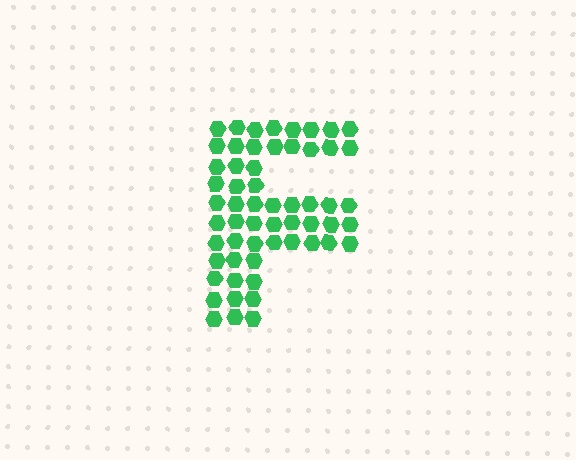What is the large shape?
The large shape is the letter F.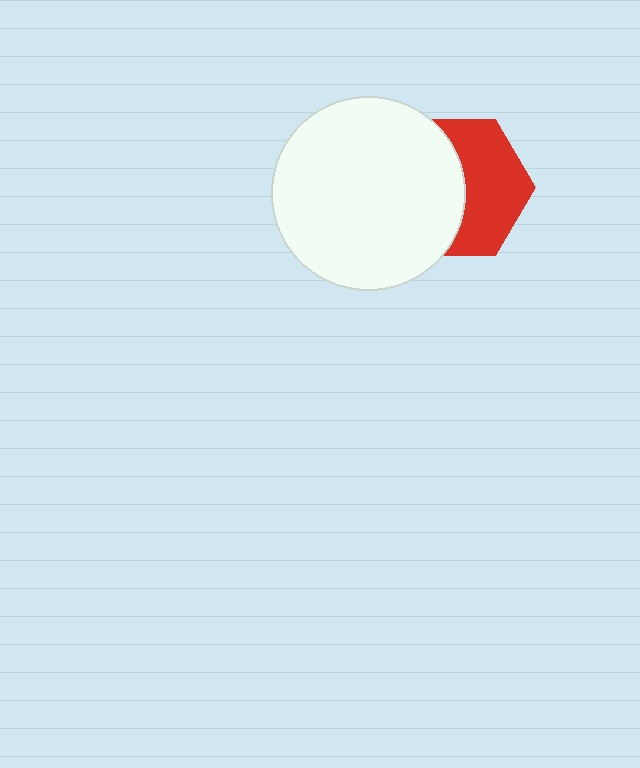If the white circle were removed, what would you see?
You would see the complete red hexagon.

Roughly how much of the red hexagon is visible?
About half of it is visible (roughly 49%).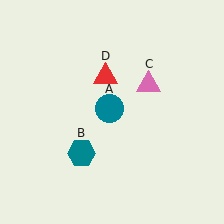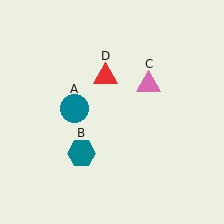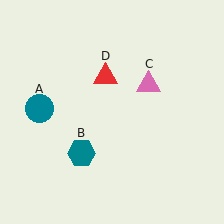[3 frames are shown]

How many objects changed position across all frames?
1 object changed position: teal circle (object A).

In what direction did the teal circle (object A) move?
The teal circle (object A) moved left.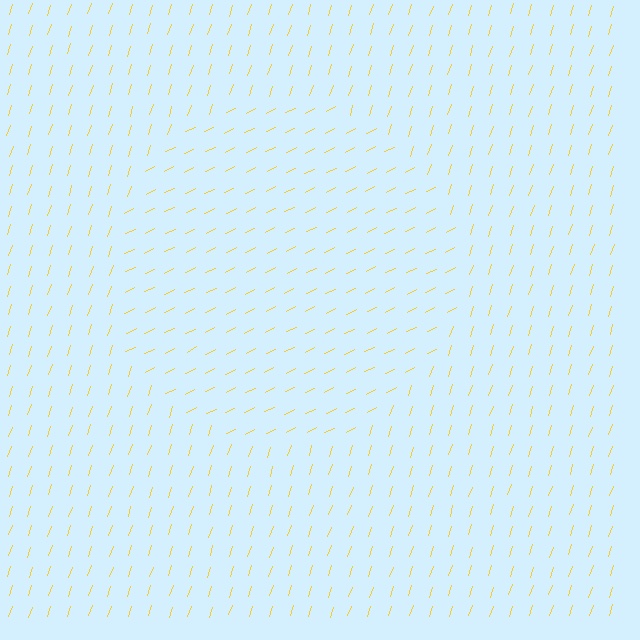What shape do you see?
I see a circle.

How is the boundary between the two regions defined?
The boundary is defined purely by a change in line orientation (approximately 45 degrees difference). All lines are the same color and thickness.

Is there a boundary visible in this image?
Yes, there is a texture boundary formed by a change in line orientation.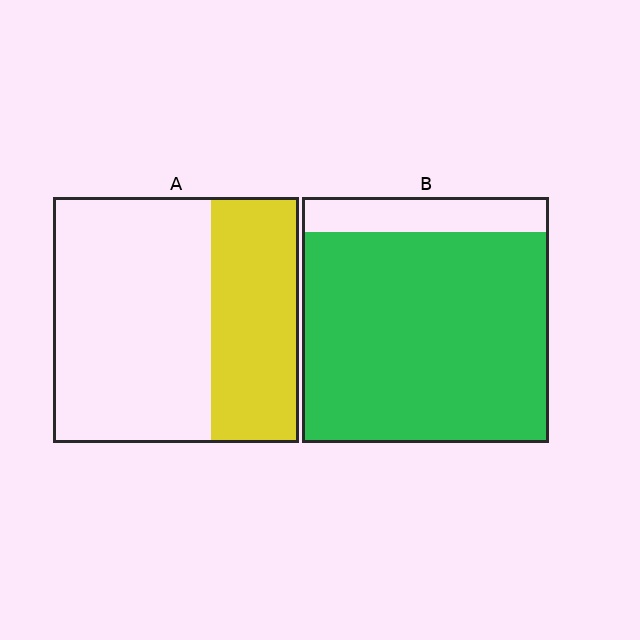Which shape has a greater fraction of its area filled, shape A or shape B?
Shape B.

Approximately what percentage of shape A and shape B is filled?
A is approximately 35% and B is approximately 85%.